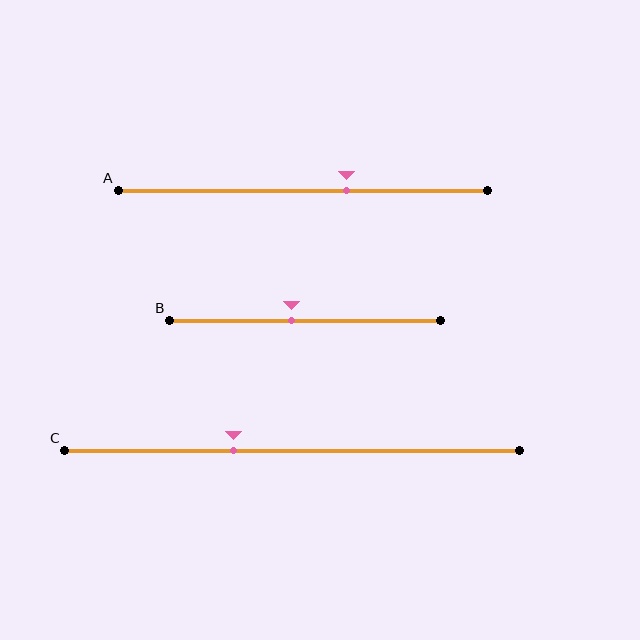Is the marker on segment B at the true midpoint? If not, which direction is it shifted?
No, the marker on segment B is shifted to the left by about 5% of the segment length.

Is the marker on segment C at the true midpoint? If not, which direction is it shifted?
No, the marker on segment C is shifted to the left by about 13% of the segment length.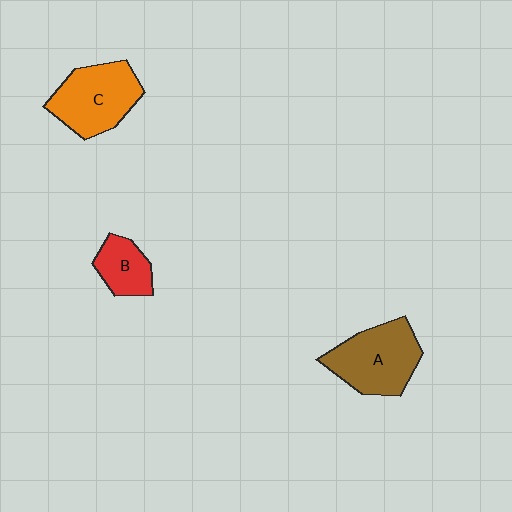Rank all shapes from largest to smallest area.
From largest to smallest: A (brown), C (orange), B (red).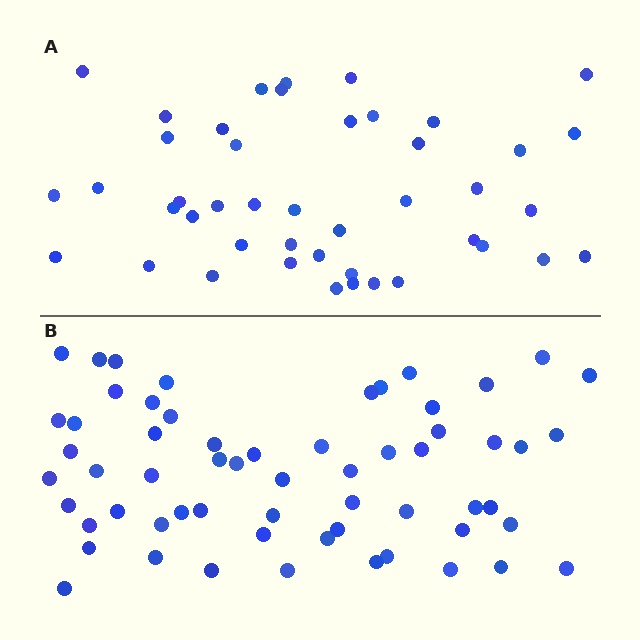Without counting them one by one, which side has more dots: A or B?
Region B (the bottom region) has more dots.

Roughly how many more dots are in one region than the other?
Region B has approximately 15 more dots than region A.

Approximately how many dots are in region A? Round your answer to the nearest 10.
About 40 dots. (The exact count is 44, which rounds to 40.)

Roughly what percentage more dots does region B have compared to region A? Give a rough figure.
About 35% more.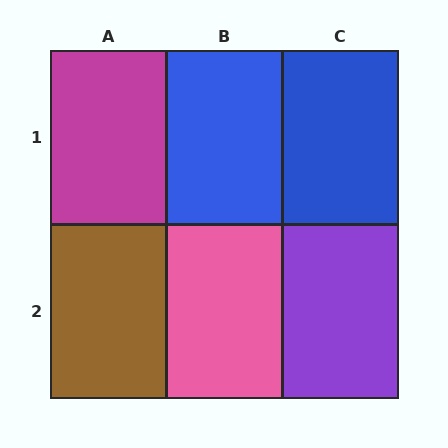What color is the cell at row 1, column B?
Blue.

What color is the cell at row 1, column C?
Blue.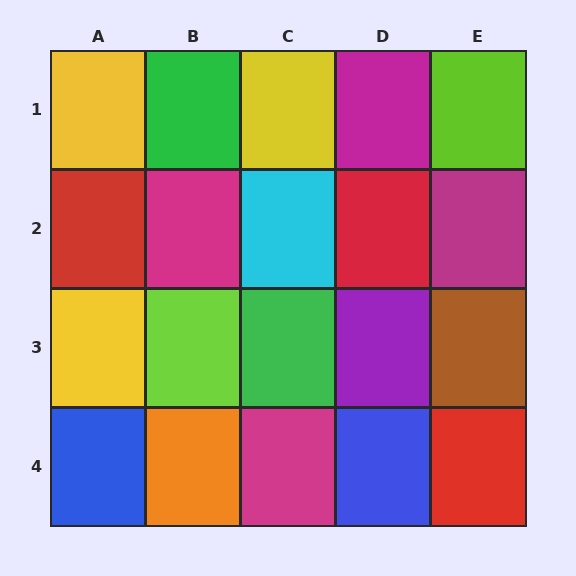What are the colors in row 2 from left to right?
Red, magenta, cyan, red, magenta.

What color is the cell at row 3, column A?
Yellow.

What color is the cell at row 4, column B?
Orange.